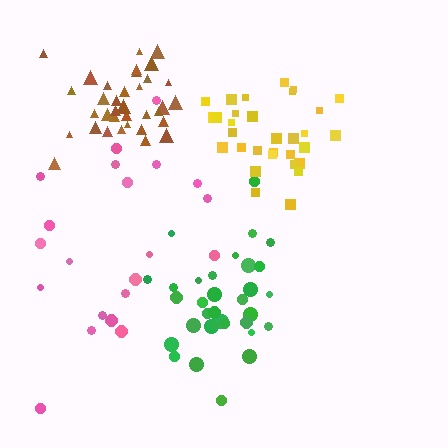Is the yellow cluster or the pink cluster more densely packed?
Yellow.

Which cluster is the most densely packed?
Brown.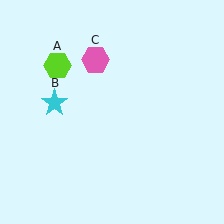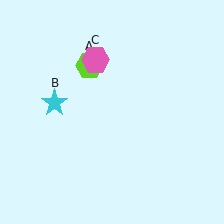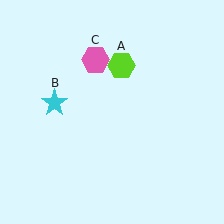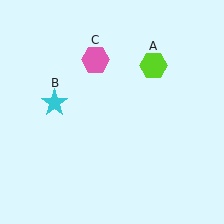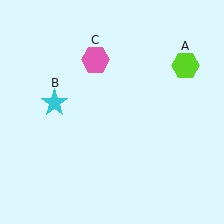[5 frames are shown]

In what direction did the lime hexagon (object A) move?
The lime hexagon (object A) moved right.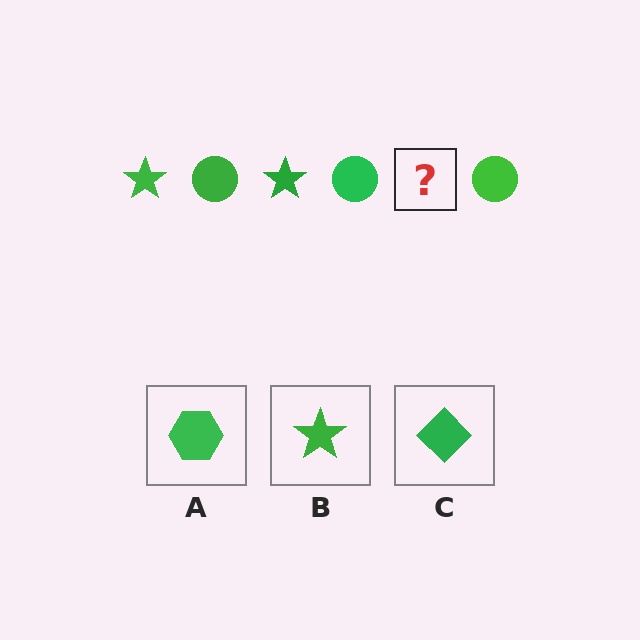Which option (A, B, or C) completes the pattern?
B.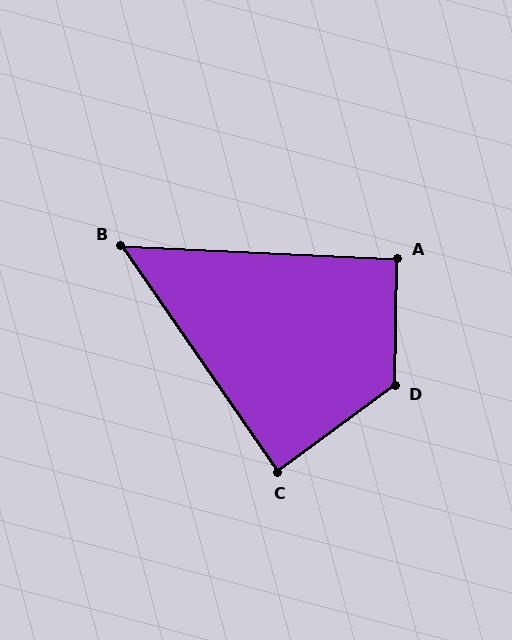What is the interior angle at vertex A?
Approximately 92 degrees (approximately right).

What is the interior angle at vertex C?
Approximately 88 degrees (approximately right).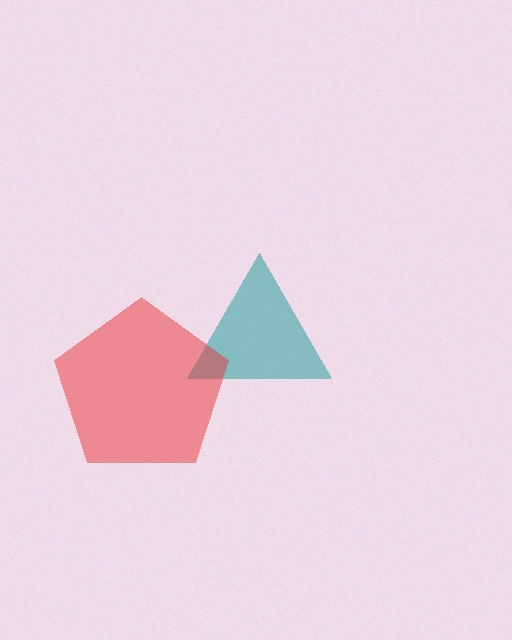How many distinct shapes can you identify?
There are 2 distinct shapes: a teal triangle, a red pentagon.